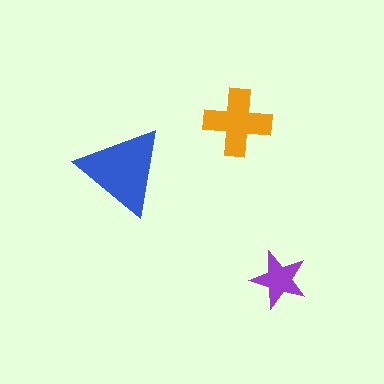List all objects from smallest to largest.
The purple star, the orange cross, the blue triangle.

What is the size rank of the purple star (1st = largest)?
3rd.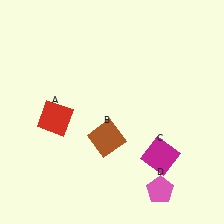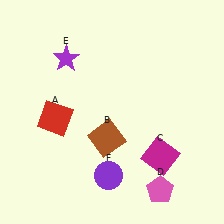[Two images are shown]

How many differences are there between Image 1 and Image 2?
There are 2 differences between the two images.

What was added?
A purple star (E), a purple circle (F) were added in Image 2.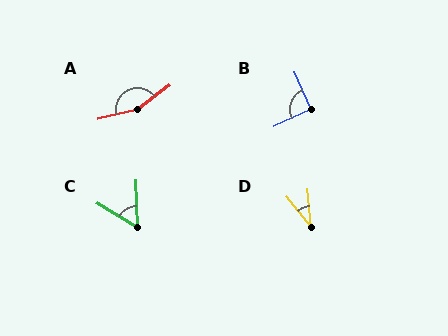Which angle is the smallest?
D, at approximately 33 degrees.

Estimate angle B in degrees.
Approximately 92 degrees.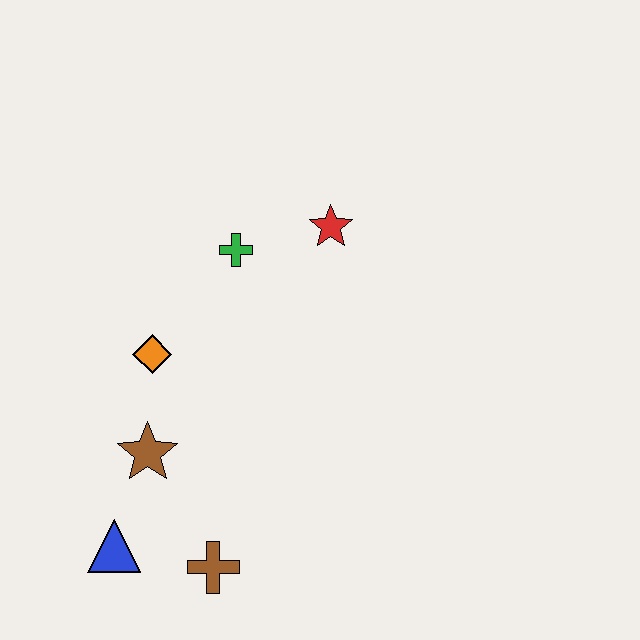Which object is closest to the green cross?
The red star is closest to the green cross.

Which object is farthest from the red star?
The blue triangle is farthest from the red star.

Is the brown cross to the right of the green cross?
No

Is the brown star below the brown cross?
No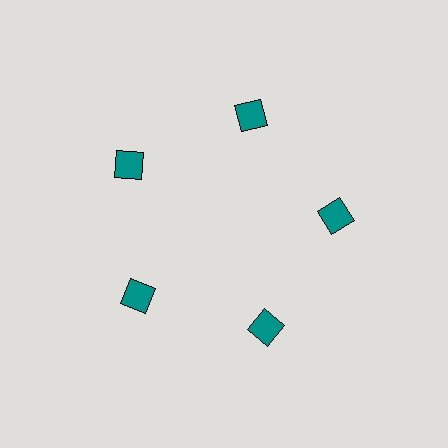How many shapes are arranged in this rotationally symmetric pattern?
There are 5 shapes, arranged in 5 groups of 1.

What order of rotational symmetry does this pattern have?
This pattern has 5-fold rotational symmetry.